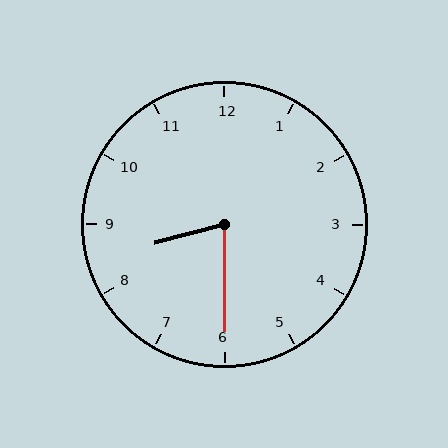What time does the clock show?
8:30.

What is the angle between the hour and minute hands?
Approximately 75 degrees.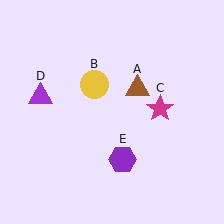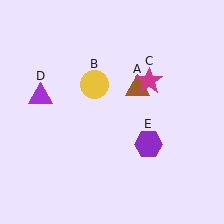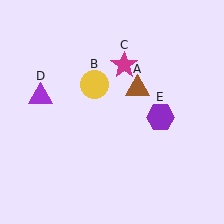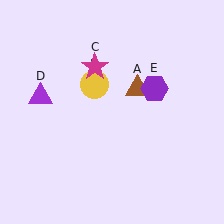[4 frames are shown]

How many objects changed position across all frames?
2 objects changed position: magenta star (object C), purple hexagon (object E).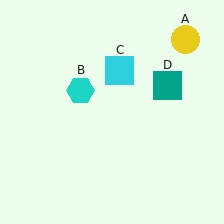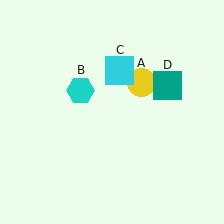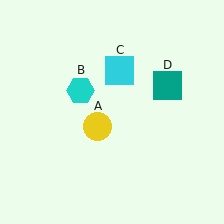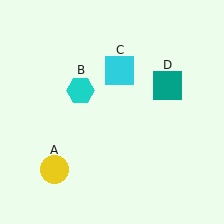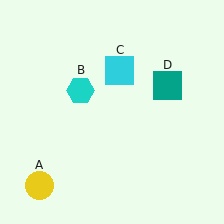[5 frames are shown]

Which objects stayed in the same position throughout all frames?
Cyan hexagon (object B) and cyan square (object C) and teal square (object D) remained stationary.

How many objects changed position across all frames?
1 object changed position: yellow circle (object A).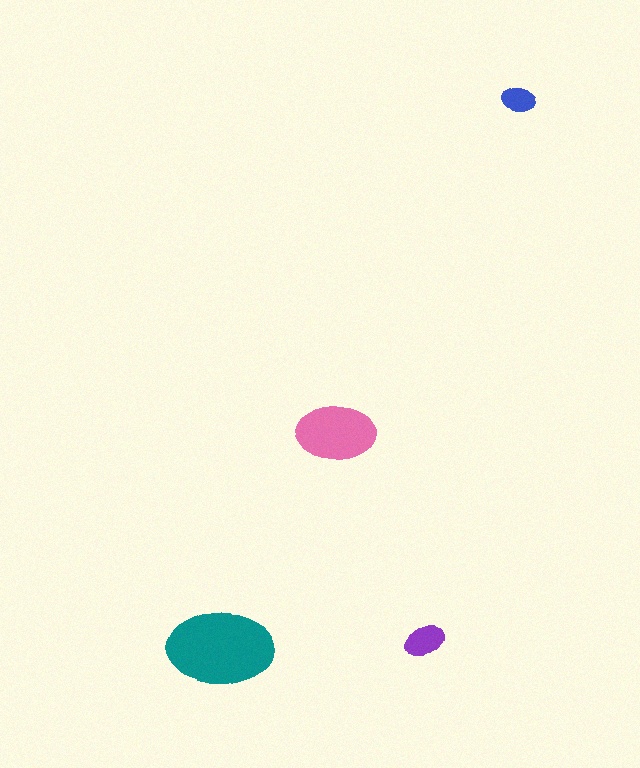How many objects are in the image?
There are 4 objects in the image.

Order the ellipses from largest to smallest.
the teal one, the pink one, the purple one, the blue one.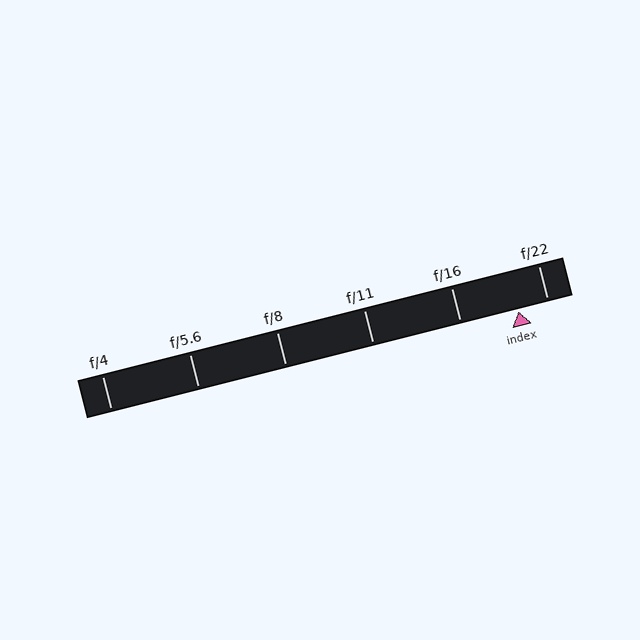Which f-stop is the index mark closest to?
The index mark is closest to f/22.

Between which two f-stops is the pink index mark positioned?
The index mark is between f/16 and f/22.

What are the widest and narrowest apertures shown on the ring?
The widest aperture shown is f/4 and the narrowest is f/22.